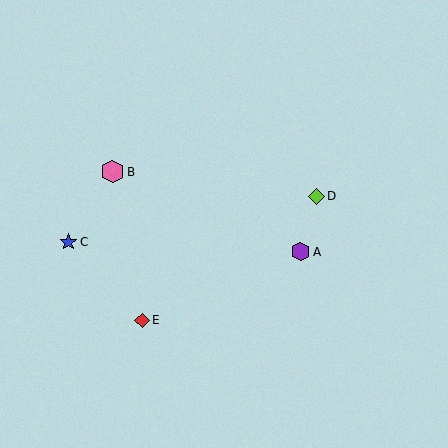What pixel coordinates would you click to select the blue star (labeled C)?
Click at (68, 242) to select the blue star C.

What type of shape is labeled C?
Shape C is a blue star.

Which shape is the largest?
The pink hexagon (labeled B) is the largest.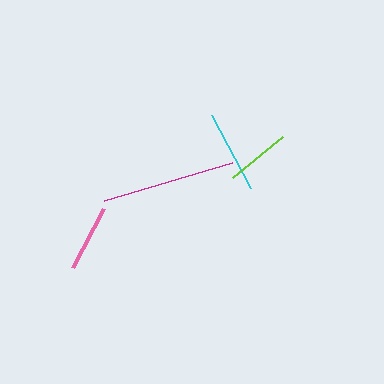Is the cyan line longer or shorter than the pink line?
The cyan line is longer than the pink line.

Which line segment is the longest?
The magenta line is the longest at approximately 134 pixels.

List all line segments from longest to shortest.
From longest to shortest: magenta, cyan, pink, lime.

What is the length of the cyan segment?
The cyan segment is approximately 82 pixels long.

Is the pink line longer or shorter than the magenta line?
The magenta line is longer than the pink line.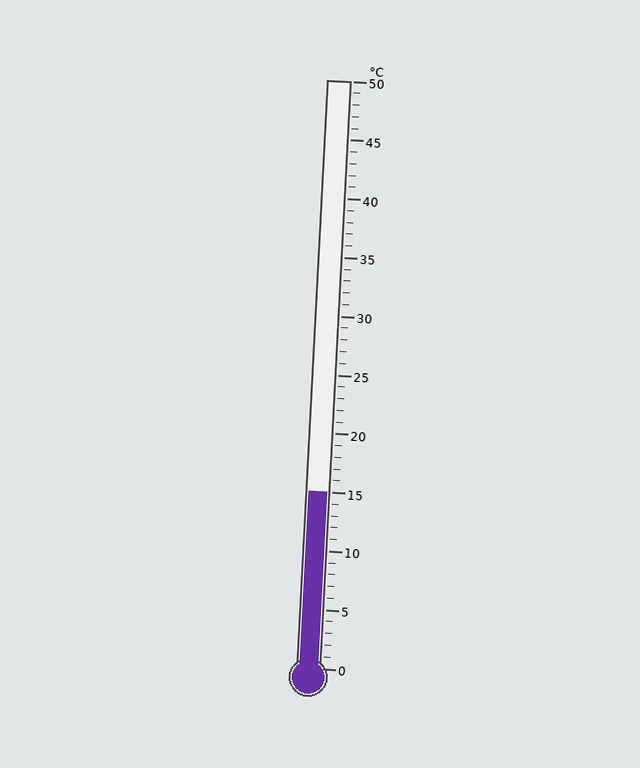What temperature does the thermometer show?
The thermometer shows approximately 15°C.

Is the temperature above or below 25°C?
The temperature is below 25°C.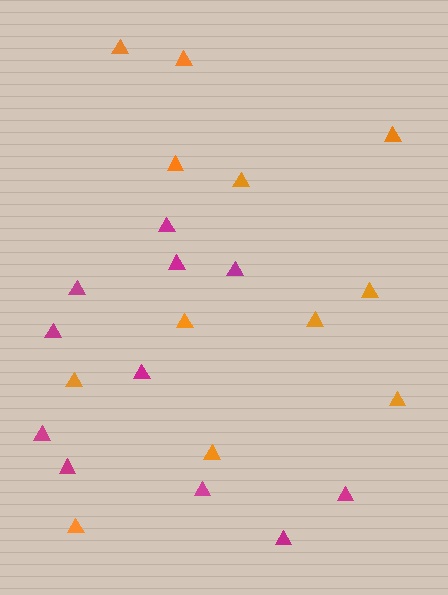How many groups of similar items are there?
There are 2 groups: one group of orange triangles (12) and one group of magenta triangles (11).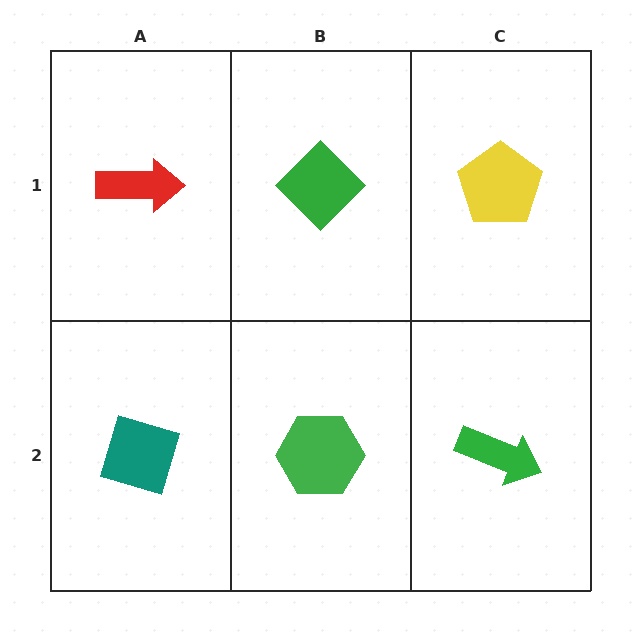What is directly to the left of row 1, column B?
A red arrow.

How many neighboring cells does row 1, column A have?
2.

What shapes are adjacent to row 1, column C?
A green arrow (row 2, column C), a green diamond (row 1, column B).